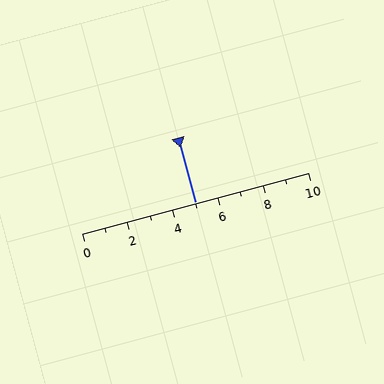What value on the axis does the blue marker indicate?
The marker indicates approximately 5.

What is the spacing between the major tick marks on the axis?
The major ticks are spaced 2 apart.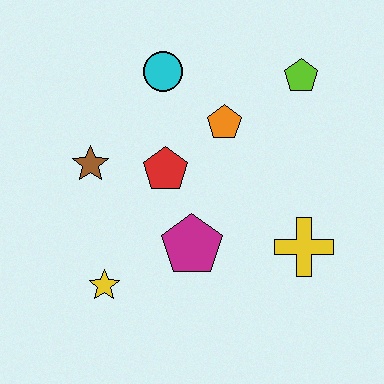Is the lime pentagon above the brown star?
Yes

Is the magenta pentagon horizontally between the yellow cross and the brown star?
Yes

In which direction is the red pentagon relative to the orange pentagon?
The red pentagon is to the left of the orange pentagon.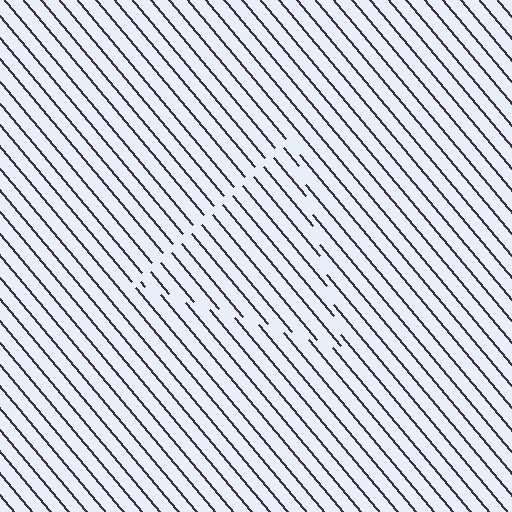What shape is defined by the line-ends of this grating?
An illusory triangle. The interior of the shape contains the same grating, shifted by half a period — the contour is defined by the phase discontinuity where line-ends from the inner and outer gratings abut.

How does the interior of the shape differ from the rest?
The interior of the shape contains the same grating, shifted by half a period — the contour is defined by the phase discontinuity where line-ends from the inner and outer gratings abut.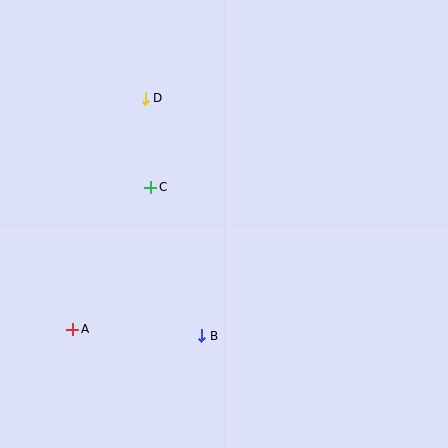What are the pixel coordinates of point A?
Point A is at (73, 329).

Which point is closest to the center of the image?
Point C at (151, 187) is closest to the center.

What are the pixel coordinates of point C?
Point C is at (151, 187).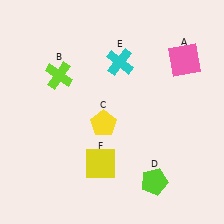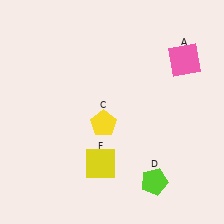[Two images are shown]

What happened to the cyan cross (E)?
The cyan cross (E) was removed in Image 2. It was in the top-right area of Image 1.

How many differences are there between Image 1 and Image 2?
There are 2 differences between the two images.